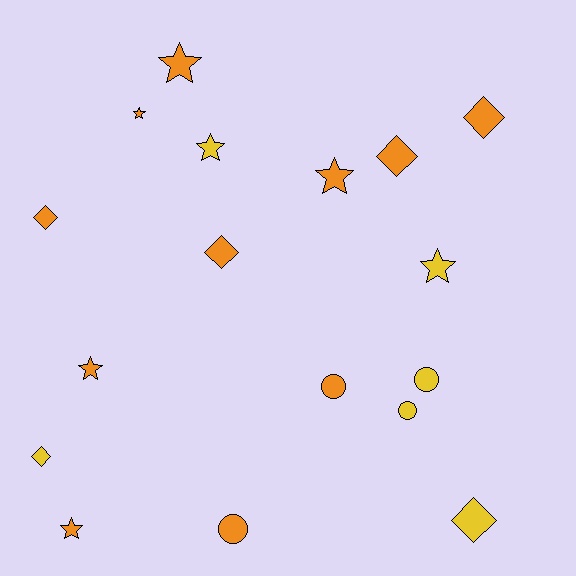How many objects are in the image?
There are 17 objects.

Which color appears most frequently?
Orange, with 11 objects.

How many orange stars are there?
There are 5 orange stars.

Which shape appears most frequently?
Star, with 7 objects.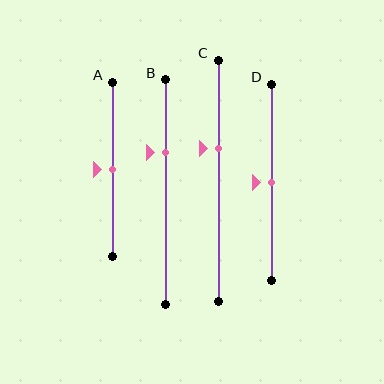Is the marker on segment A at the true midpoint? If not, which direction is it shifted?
Yes, the marker on segment A is at the true midpoint.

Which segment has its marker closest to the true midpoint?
Segment A has its marker closest to the true midpoint.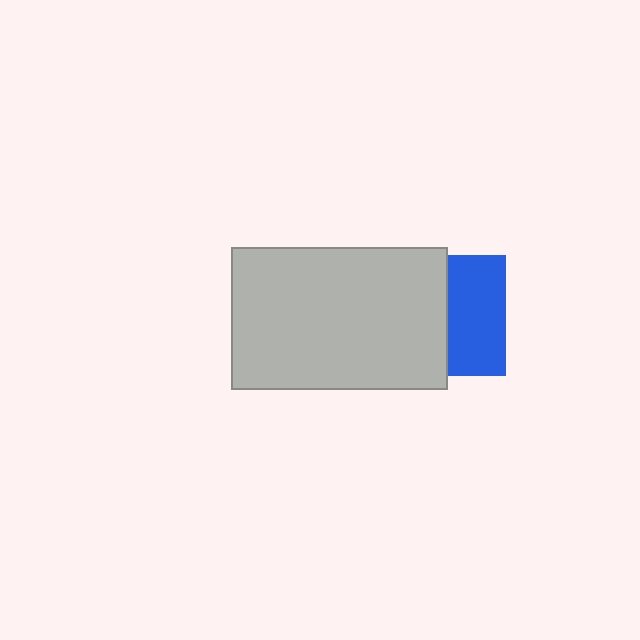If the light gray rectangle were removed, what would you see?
You would see the complete blue square.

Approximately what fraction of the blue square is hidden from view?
Roughly 52% of the blue square is hidden behind the light gray rectangle.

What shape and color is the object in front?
The object in front is a light gray rectangle.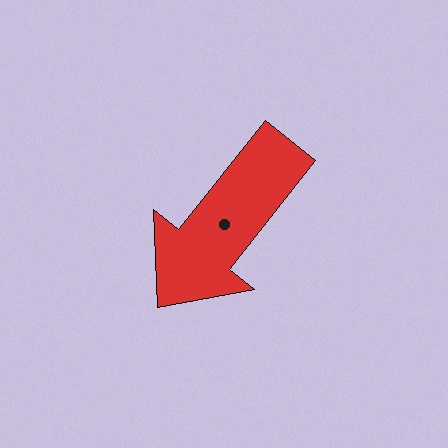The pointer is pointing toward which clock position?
Roughly 7 o'clock.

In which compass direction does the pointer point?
Southwest.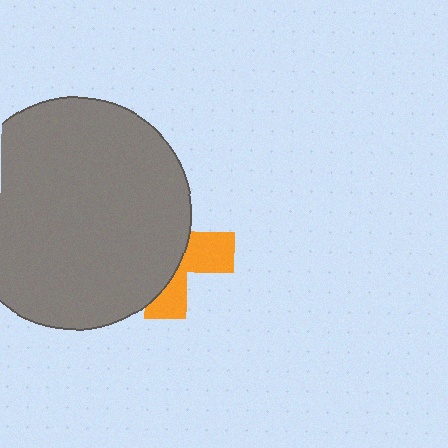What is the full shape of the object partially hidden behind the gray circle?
The partially hidden object is an orange cross.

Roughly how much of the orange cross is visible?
A small part of it is visible (roughly 35%).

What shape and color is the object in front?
The object in front is a gray circle.